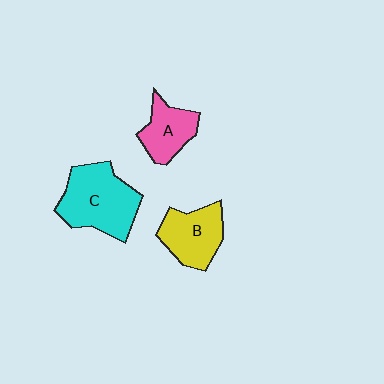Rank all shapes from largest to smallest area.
From largest to smallest: C (cyan), B (yellow), A (pink).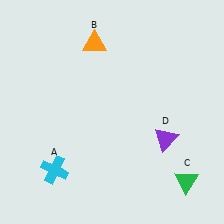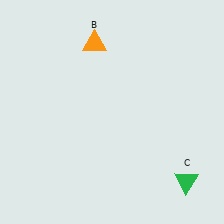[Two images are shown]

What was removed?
The cyan cross (A), the purple triangle (D) were removed in Image 2.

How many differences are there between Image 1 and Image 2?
There are 2 differences between the two images.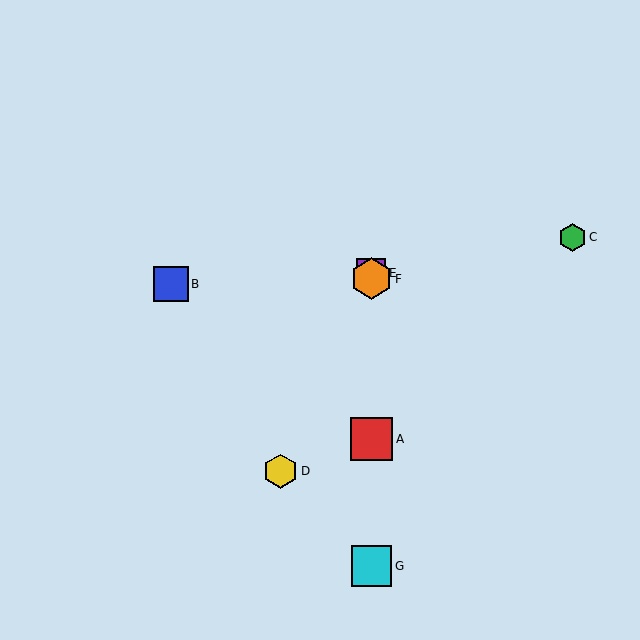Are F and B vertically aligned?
No, F is at x≈371 and B is at x≈171.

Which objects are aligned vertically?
Objects A, E, F, G are aligned vertically.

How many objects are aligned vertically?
4 objects (A, E, F, G) are aligned vertically.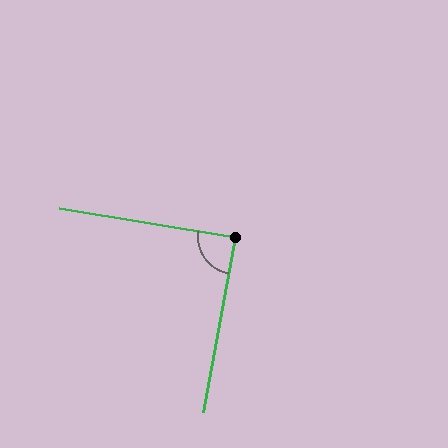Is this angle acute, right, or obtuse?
It is approximately a right angle.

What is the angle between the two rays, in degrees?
Approximately 89 degrees.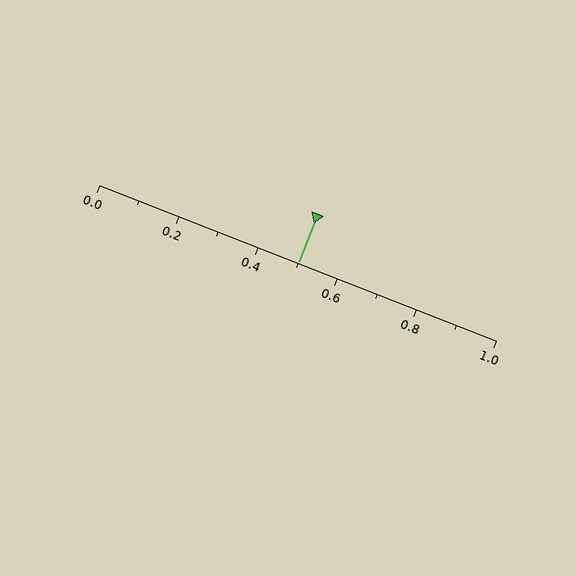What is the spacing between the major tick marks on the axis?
The major ticks are spaced 0.2 apart.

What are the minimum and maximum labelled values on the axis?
The axis runs from 0.0 to 1.0.